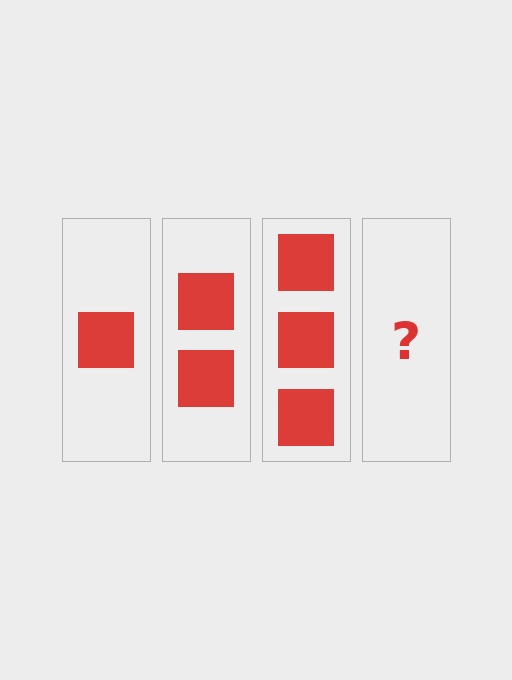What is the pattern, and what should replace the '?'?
The pattern is that each step adds one more square. The '?' should be 4 squares.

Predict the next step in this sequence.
The next step is 4 squares.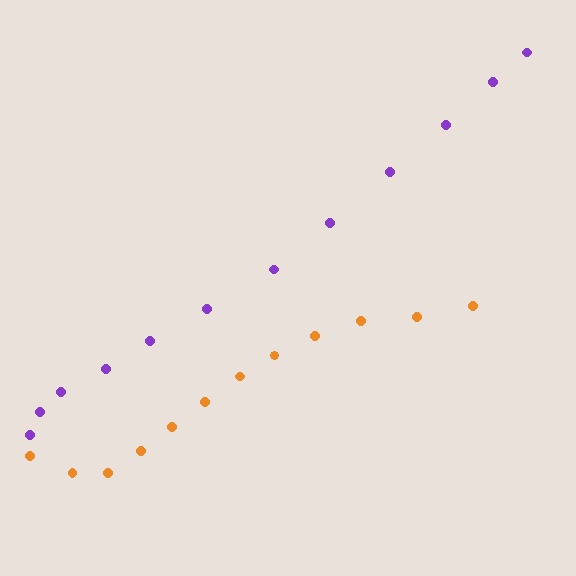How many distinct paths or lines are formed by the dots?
There are 2 distinct paths.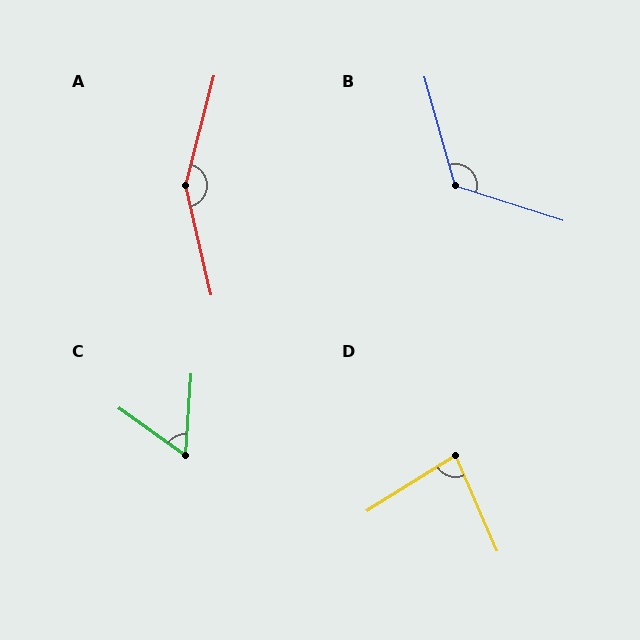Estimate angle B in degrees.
Approximately 124 degrees.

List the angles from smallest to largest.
C (58°), D (81°), B (124°), A (152°).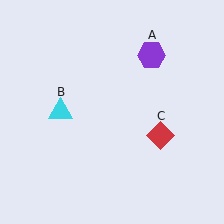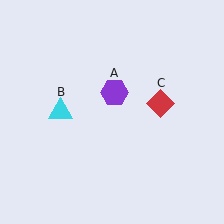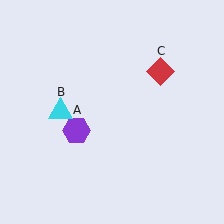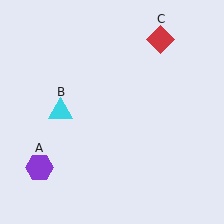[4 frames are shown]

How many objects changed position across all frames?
2 objects changed position: purple hexagon (object A), red diamond (object C).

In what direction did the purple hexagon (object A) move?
The purple hexagon (object A) moved down and to the left.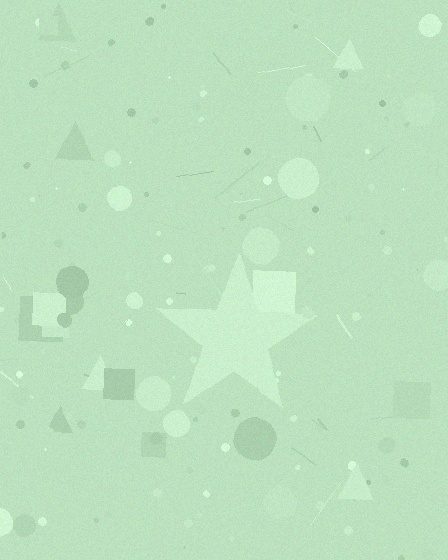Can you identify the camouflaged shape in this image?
The camouflaged shape is a star.